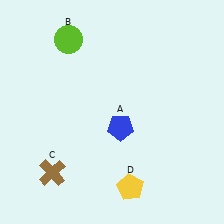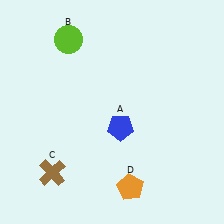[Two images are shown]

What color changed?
The pentagon (D) changed from yellow in Image 1 to orange in Image 2.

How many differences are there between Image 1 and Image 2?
There is 1 difference between the two images.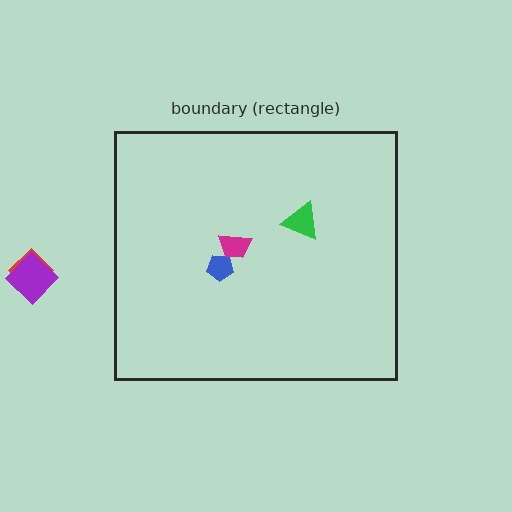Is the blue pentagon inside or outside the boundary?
Inside.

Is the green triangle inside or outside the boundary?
Inside.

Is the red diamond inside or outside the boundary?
Outside.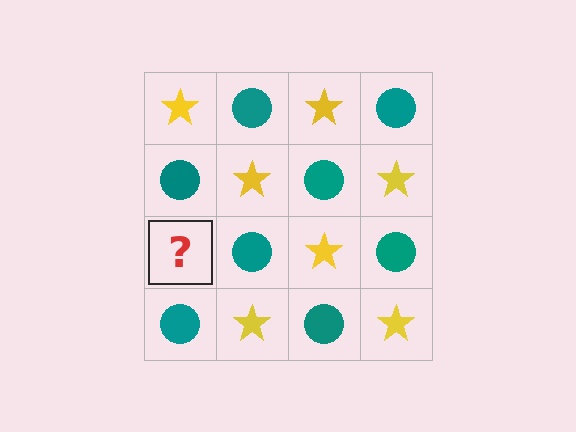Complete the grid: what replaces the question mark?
The question mark should be replaced with a yellow star.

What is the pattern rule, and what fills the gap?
The rule is that it alternates yellow star and teal circle in a checkerboard pattern. The gap should be filled with a yellow star.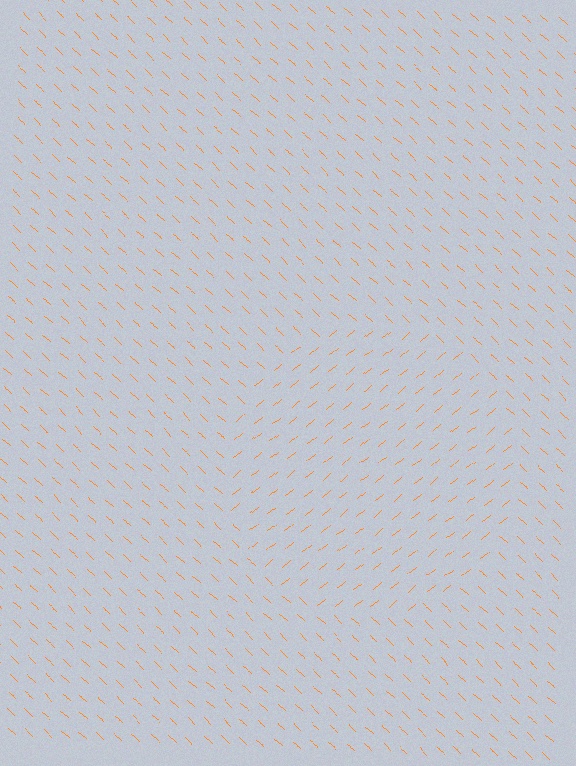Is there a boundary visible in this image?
Yes, there is a texture boundary formed by a change in line orientation.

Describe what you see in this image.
The image is filled with small orange line segments. A circle region in the image has lines oriented differently from the surrounding lines, creating a visible texture boundary.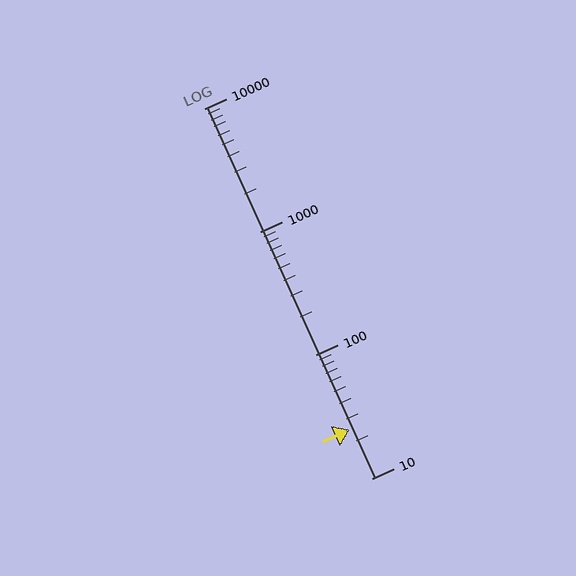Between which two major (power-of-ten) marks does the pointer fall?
The pointer is between 10 and 100.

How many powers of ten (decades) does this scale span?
The scale spans 3 decades, from 10 to 10000.